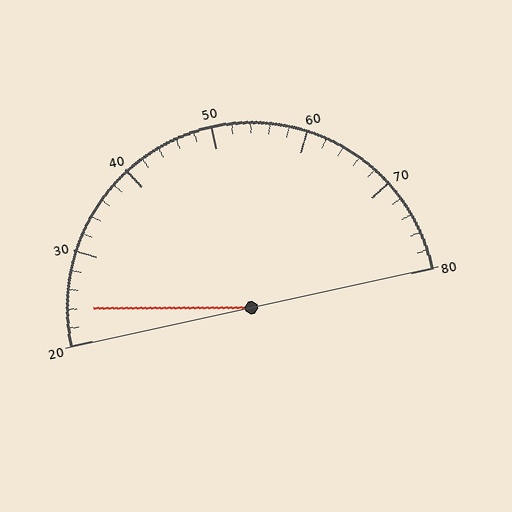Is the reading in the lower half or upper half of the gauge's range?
The reading is in the lower half of the range (20 to 80).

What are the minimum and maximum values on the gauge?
The gauge ranges from 20 to 80.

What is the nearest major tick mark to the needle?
The nearest major tick mark is 20.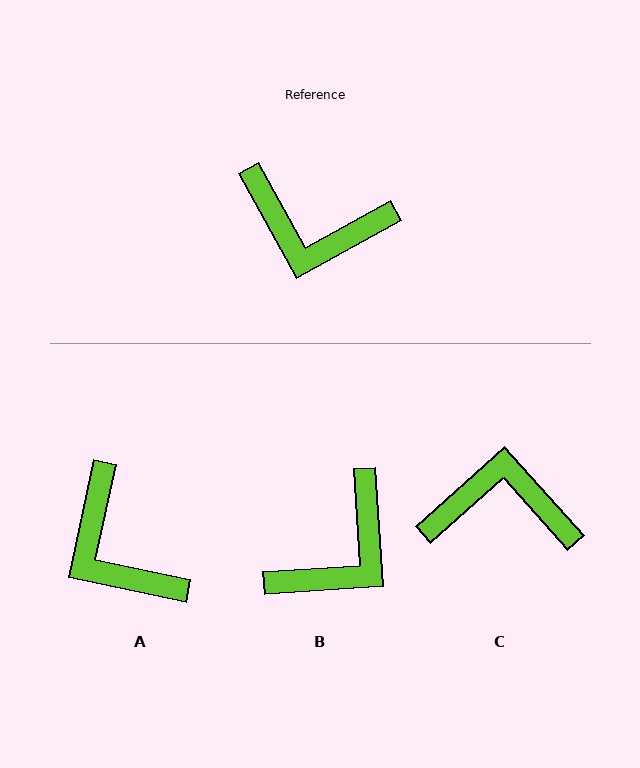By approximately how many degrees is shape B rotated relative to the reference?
Approximately 65 degrees counter-clockwise.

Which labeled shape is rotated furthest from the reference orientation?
C, about 167 degrees away.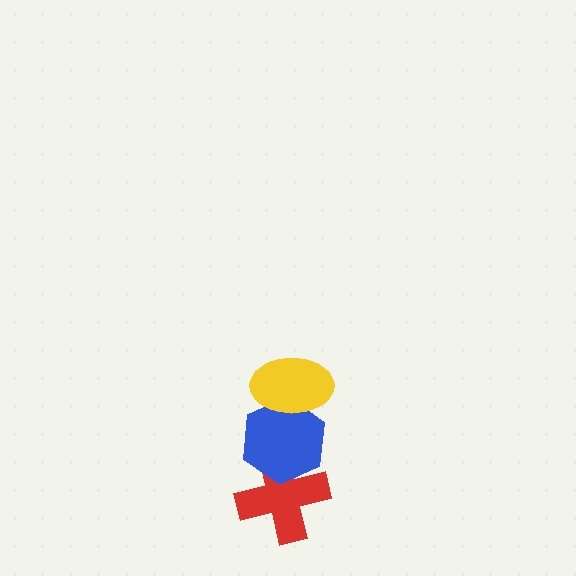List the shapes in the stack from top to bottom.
From top to bottom: the yellow ellipse, the blue hexagon, the red cross.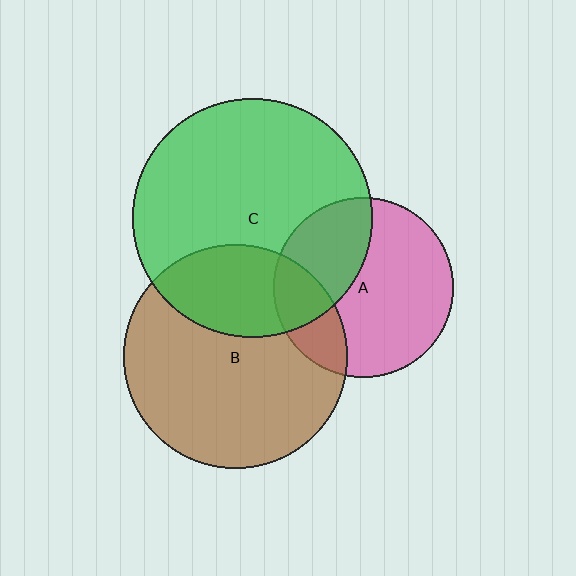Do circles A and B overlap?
Yes.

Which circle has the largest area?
Circle C (green).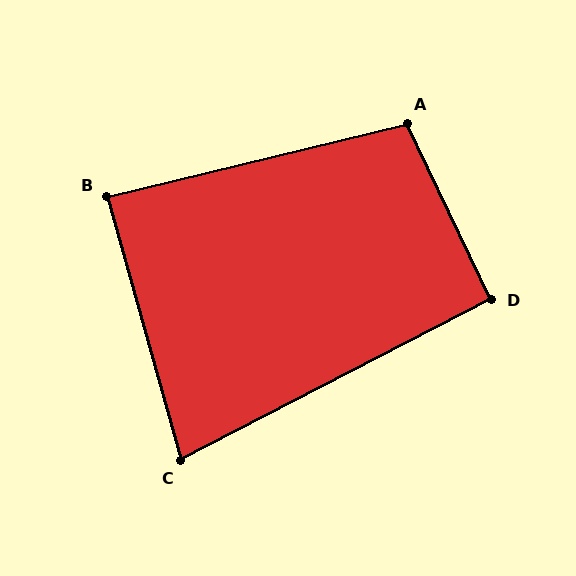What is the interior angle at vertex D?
Approximately 92 degrees (approximately right).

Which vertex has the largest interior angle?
A, at approximately 102 degrees.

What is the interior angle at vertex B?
Approximately 88 degrees (approximately right).